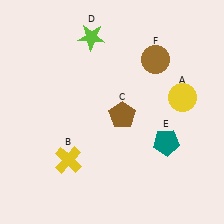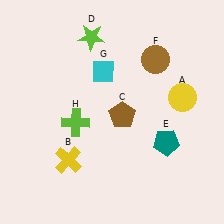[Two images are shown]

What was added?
A cyan diamond (G), a lime cross (H) were added in Image 2.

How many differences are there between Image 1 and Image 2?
There are 2 differences between the two images.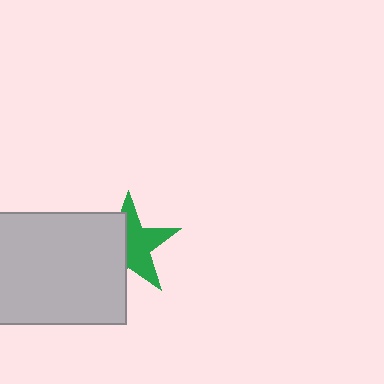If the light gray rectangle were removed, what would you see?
You would see the complete green star.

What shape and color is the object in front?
The object in front is a light gray rectangle.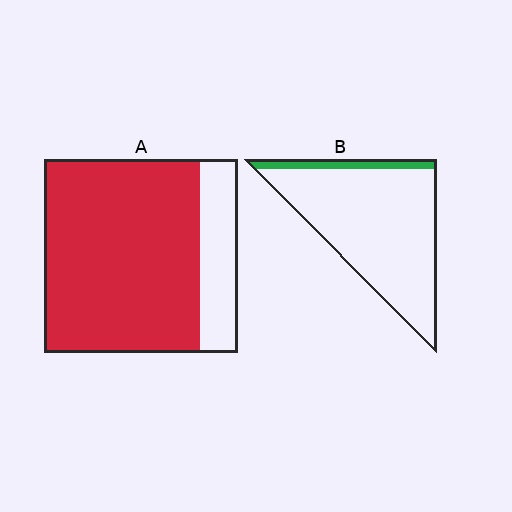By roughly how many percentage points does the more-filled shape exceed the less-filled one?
By roughly 70 percentage points (A over B).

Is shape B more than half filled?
No.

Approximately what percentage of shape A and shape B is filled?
A is approximately 80% and B is approximately 10%.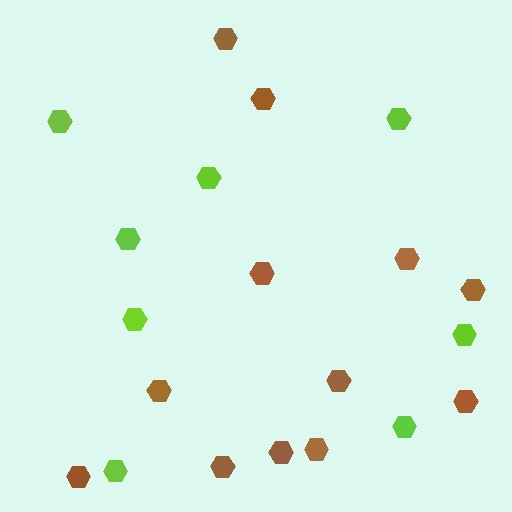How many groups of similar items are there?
There are 2 groups: one group of lime hexagons (8) and one group of brown hexagons (12).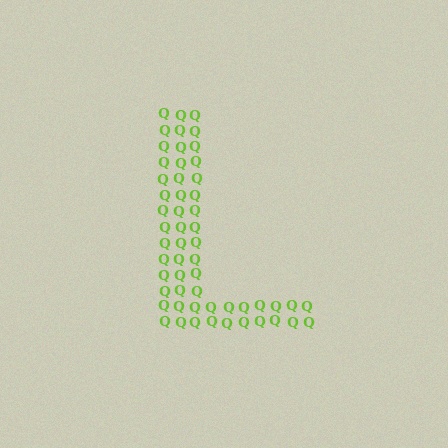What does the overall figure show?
The overall figure shows the letter L.